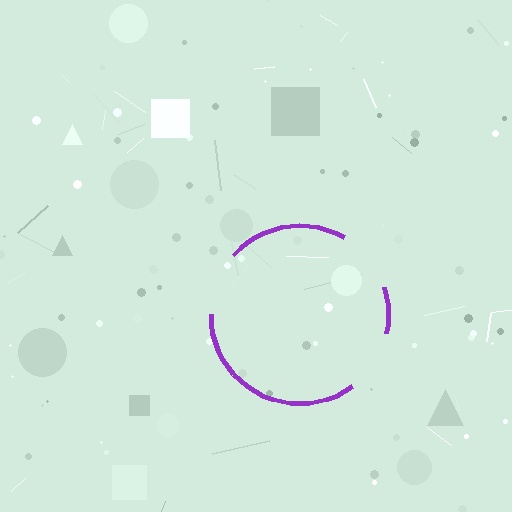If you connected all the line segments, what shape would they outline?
They would outline a circle.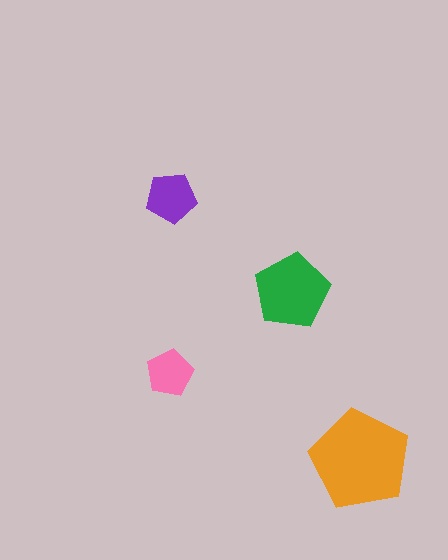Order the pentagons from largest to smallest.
the orange one, the green one, the purple one, the pink one.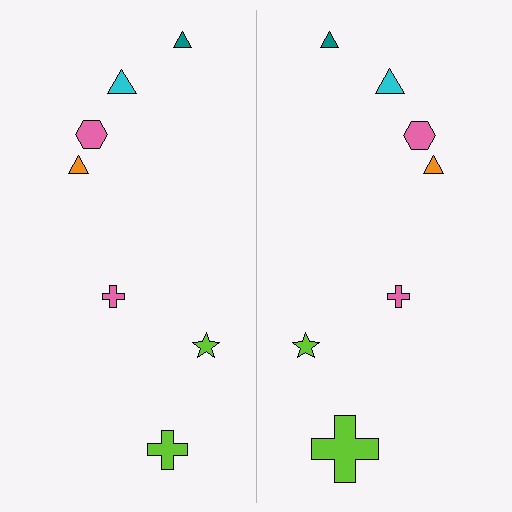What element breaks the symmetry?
The lime cross on the right side has a different size than its mirror counterpart.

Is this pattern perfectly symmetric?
No, the pattern is not perfectly symmetric. The lime cross on the right side has a different size than its mirror counterpart.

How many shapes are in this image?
There are 14 shapes in this image.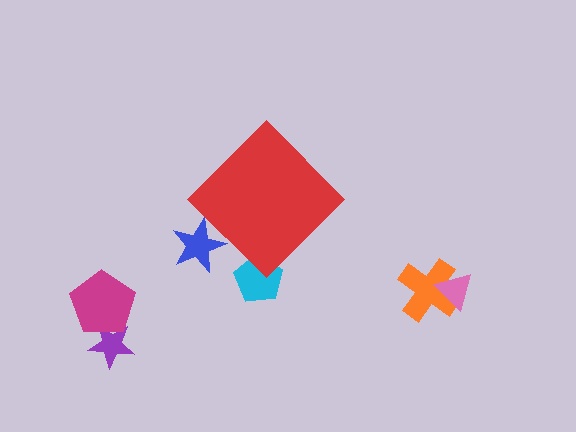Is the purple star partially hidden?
No, the purple star is fully visible.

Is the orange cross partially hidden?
No, the orange cross is fully visible.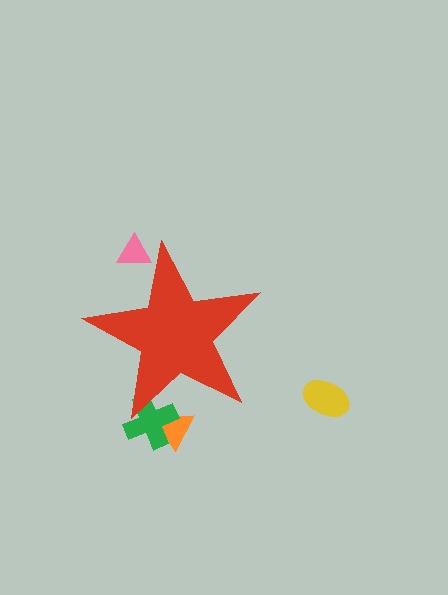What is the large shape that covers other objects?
A red star.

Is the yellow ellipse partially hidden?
No, the yellow ellipse is fully visible.